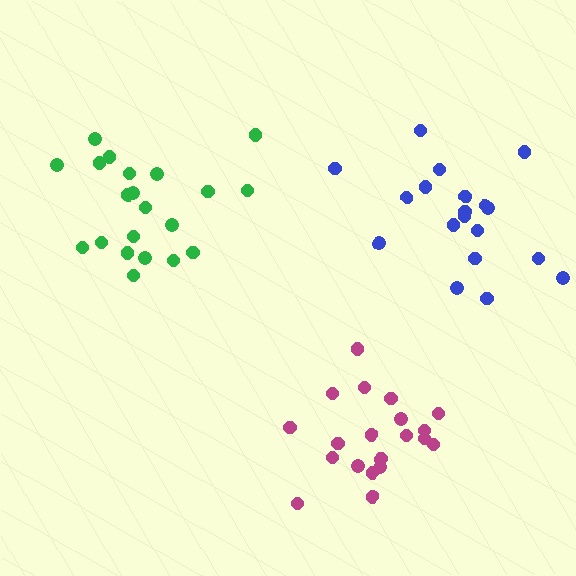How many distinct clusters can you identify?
There are 3 distinct clusters.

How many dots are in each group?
Group 1: 20 dots, Group 2: 21 dots, Group 3: 19 dots (60 total).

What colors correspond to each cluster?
The clusters are colored: magenta, green, blue.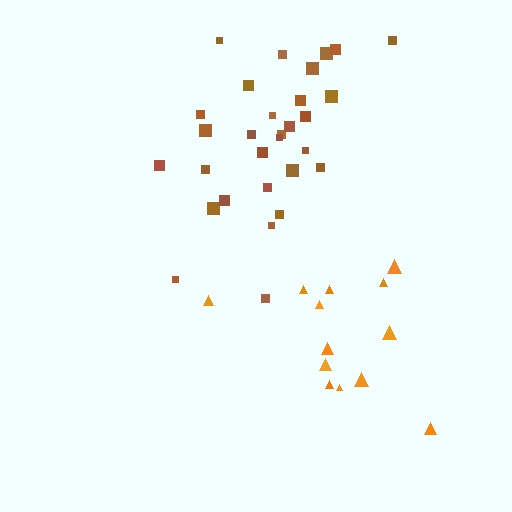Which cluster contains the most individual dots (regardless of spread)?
Brown (30).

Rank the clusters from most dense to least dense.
brown, orange.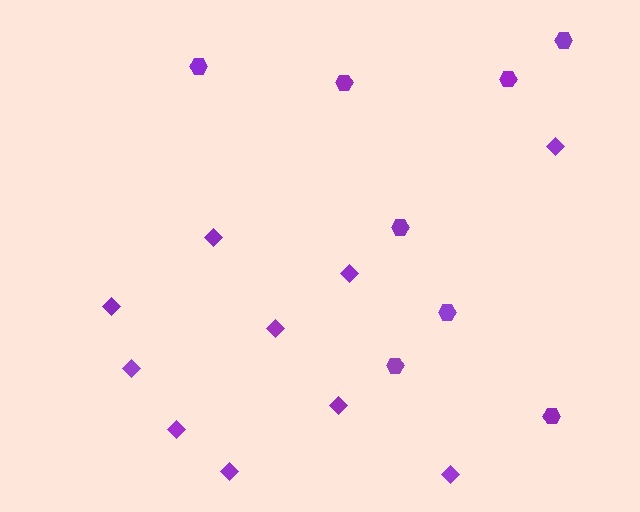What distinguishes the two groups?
There are 2 groups: one group of diamonds (10) and one group of hexagons (8).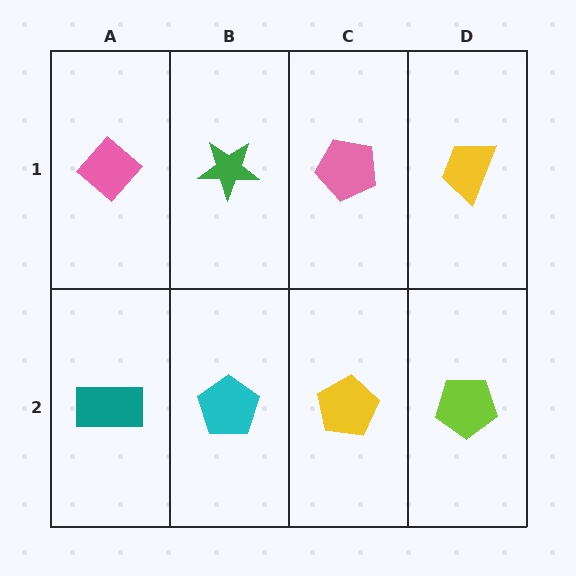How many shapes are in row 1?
4 shapes.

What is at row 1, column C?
A pink pentagon.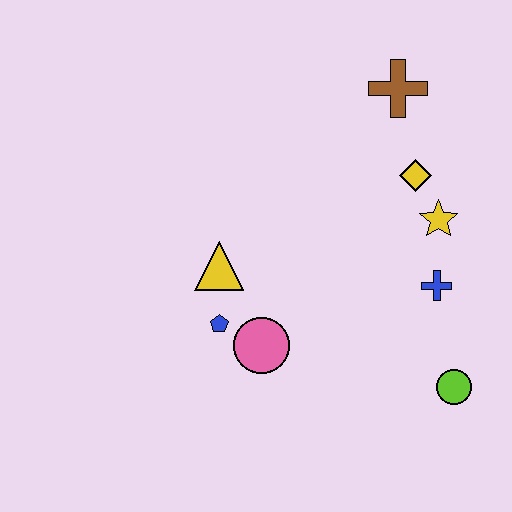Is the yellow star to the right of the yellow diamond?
Yes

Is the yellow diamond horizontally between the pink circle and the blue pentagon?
No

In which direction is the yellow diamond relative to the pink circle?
The yellow diamond is above the pink circle.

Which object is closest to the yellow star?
The yellow diamond is closest to the yellow star.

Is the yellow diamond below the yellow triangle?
No